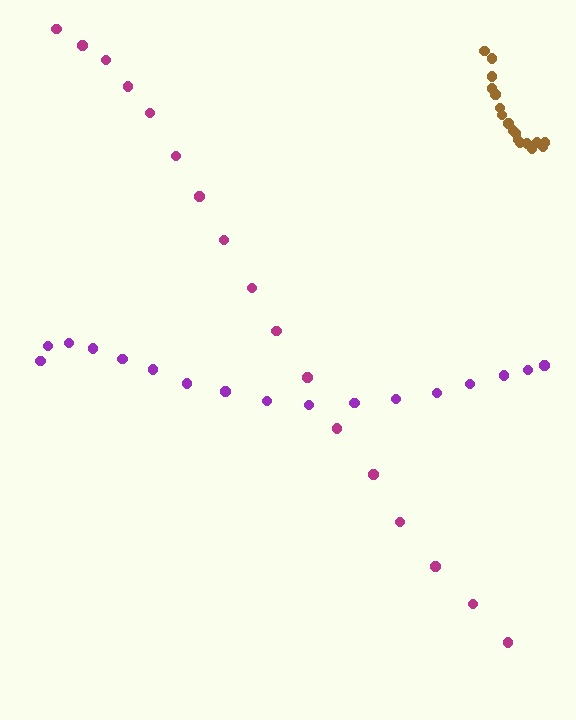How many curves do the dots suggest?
There are 3 distinct paths.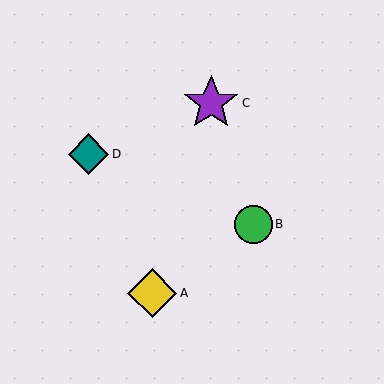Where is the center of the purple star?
The center of the purple star is at (211, 103).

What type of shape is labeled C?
Shape C is a purple star.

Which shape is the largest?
The purple star (labeled C) is the largest.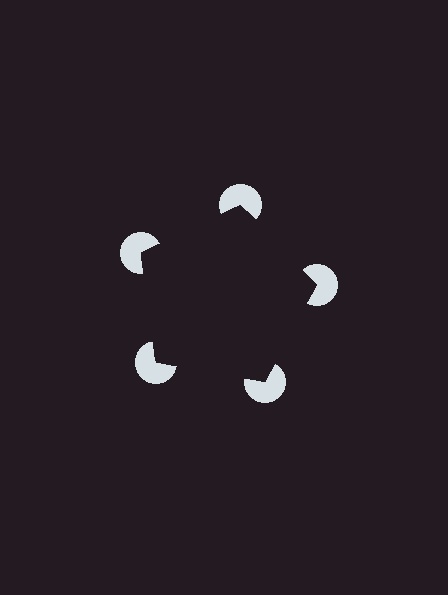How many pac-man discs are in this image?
There are 5 — one at each vertex of the illusory pentagon.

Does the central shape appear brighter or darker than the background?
It typically appears slightly darker than the background, even though no actual brightness change is drawn.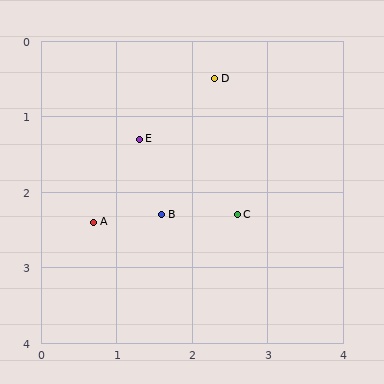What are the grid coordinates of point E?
Point E is at approximately (1.3, 1.3).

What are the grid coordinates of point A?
Point A is at approximately (0.7, 2.4).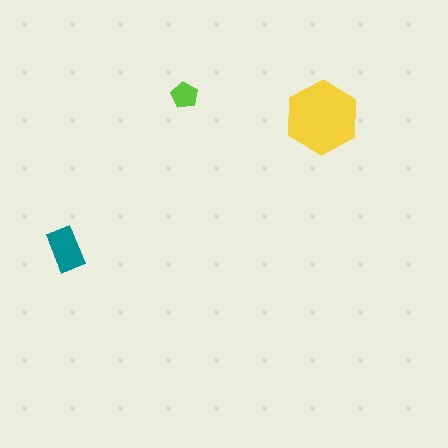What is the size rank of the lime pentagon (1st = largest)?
3rd.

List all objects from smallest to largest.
The lime pentagon, the teal rectangle, the yellow hexagon.